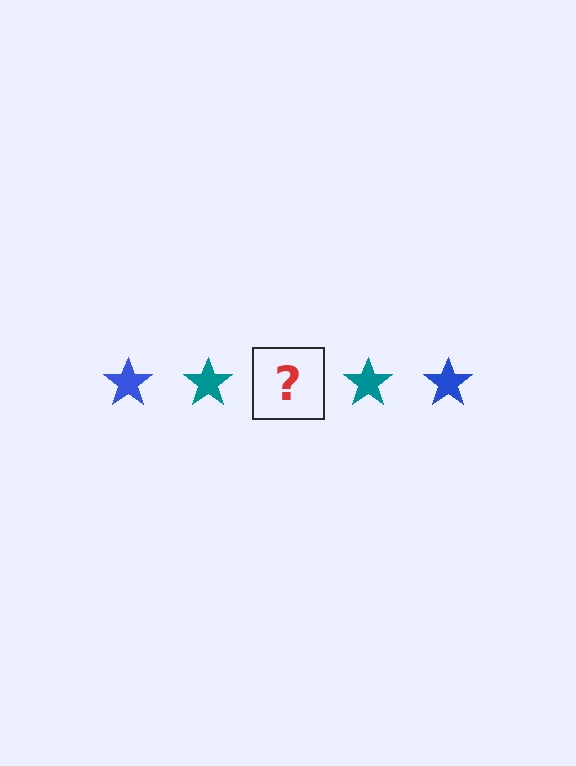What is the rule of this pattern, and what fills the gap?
The rule is that the pattern cycles through blue, teal stars. The gap should be filled with a blue star.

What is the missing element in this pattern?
The missing element is a blue star.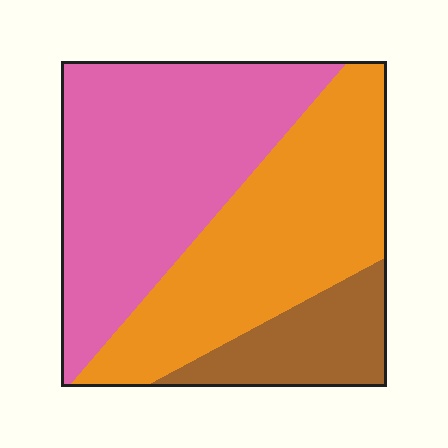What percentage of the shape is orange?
Orange takes up between a quarter and a half of the shape.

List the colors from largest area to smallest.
From largest to smallest: pink, orange, brown.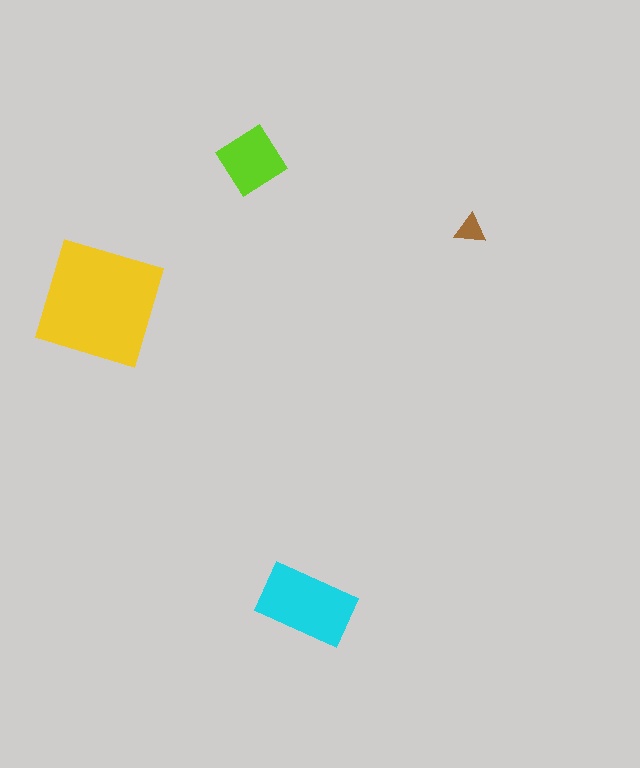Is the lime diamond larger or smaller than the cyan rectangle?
Smaller.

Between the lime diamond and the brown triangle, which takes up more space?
The lime diamond.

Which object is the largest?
The yellow square.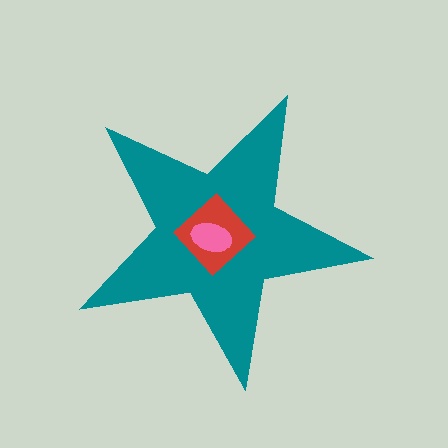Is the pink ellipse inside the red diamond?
Yes.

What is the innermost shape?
The pink ellipse.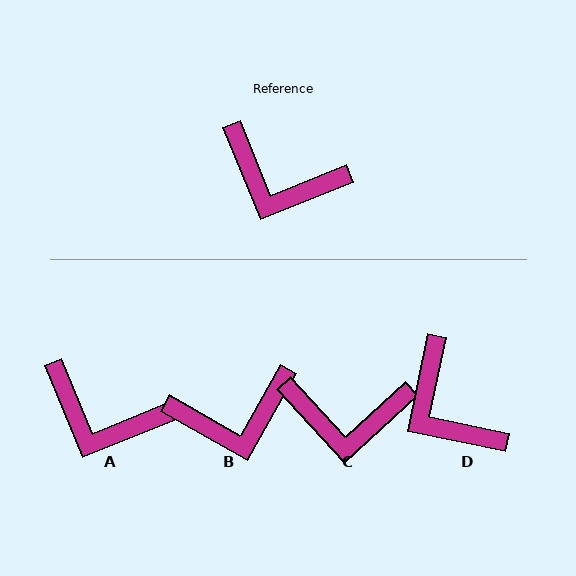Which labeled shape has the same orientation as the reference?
A.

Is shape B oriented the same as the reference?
No, it is off by about 38 degrees.